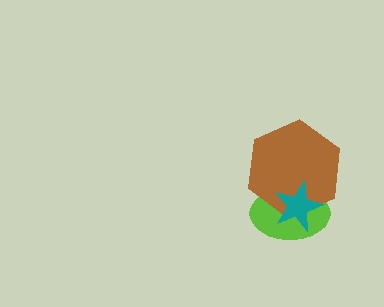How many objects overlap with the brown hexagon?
2 objects overlap with the brown hexagon.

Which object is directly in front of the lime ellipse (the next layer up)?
The brown hexagon is directly in front of the lime ellipse.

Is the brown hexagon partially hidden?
Yes, it is partially covered by another shape.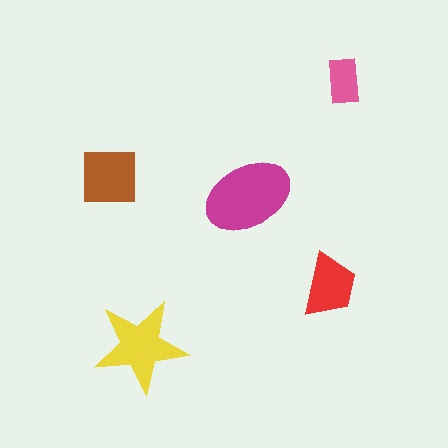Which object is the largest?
The magenta ellipse.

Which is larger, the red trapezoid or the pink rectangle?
The red trapezoid.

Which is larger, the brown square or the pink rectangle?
The brown square.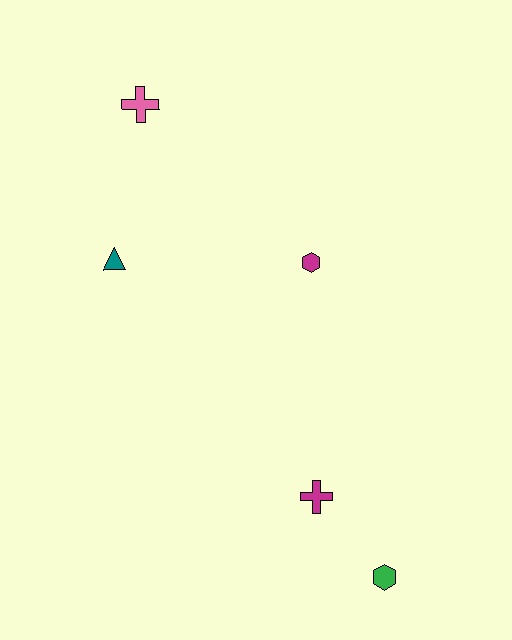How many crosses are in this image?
There are 2 crosses.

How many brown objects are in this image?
There are no brown objects.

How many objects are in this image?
There are 5 objects.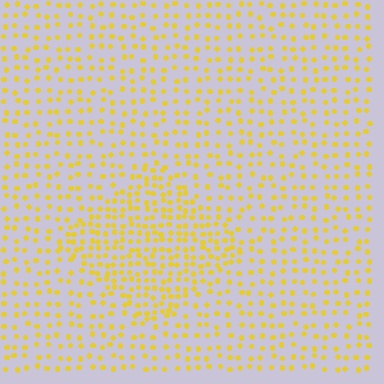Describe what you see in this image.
The image contains small yellow elements arranged at two different densities. A diamond-shaped region is visible where the elements are more densely packed than the surrounding area.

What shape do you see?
I see a diamond.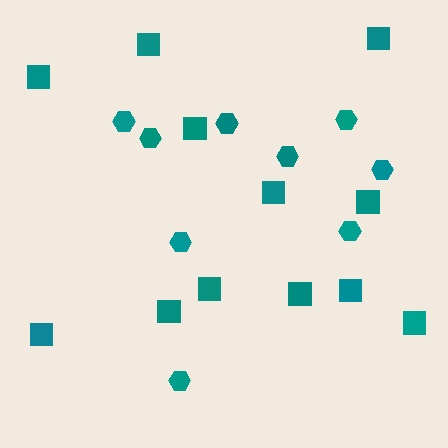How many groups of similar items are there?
There are 2 groups: one group of squares (12) and one group of hexagons (9).